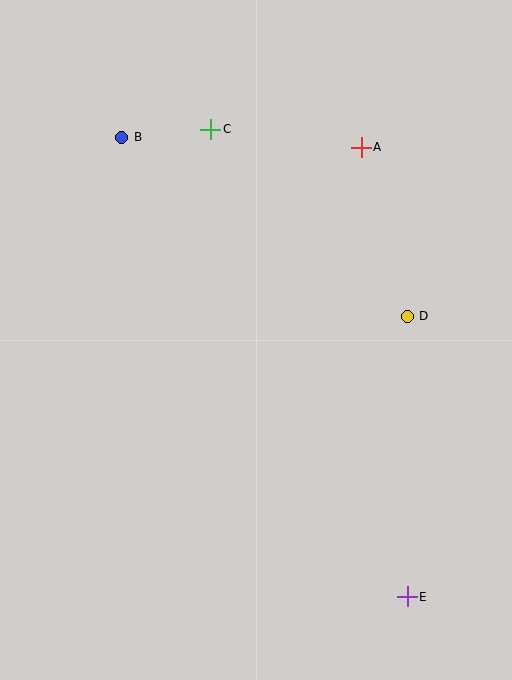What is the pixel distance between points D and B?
The distance between D and B is 337 pixels.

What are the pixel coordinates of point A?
Point A is at (361, 147).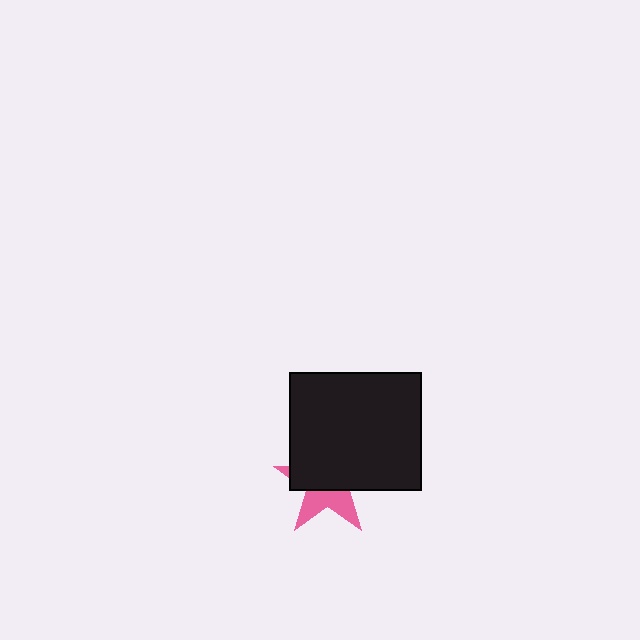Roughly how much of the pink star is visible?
A small part of it is visible (roughly 38%).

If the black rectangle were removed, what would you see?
You would see the complete pink star.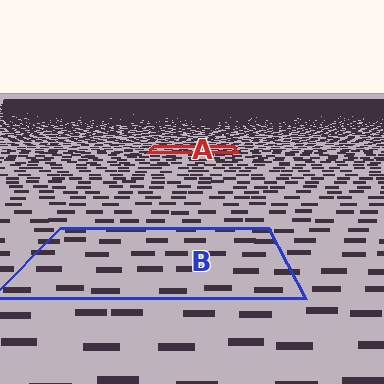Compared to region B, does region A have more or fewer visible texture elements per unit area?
Region A has more texture elements per unit area — they are packed more densely because it is farther away.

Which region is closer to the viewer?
Region B is closer. The texture elements there are larger and more spread out.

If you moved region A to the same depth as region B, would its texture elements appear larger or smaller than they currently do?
They would appear larger. At a closer depth, the same texture elements are projected at a bigger on-screen size.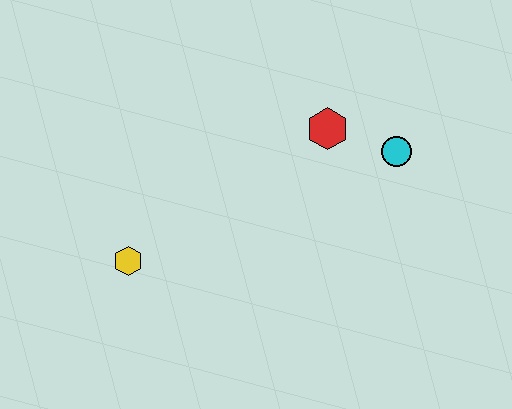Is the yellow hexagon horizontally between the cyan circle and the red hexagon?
No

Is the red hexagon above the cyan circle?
Yes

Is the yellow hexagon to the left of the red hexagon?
Yes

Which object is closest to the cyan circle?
The red hexagon is closest to the cyan circle.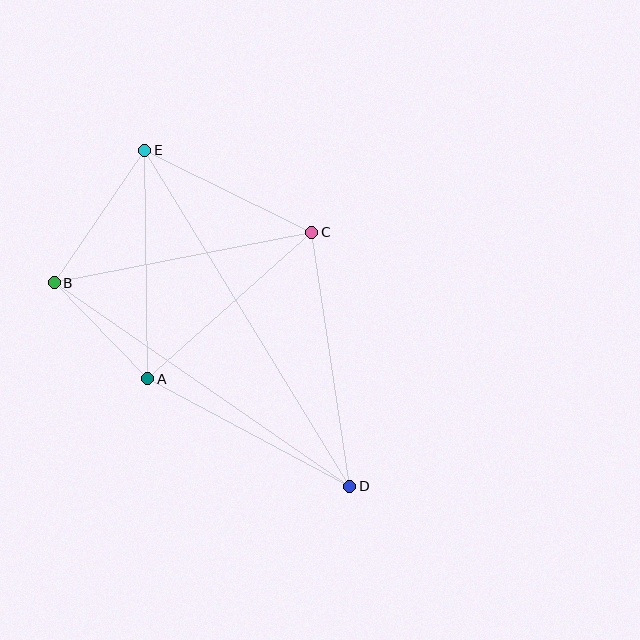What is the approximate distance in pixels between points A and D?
The distance between A and D is approximately 229 pixels.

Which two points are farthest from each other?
Points D and E are farthest from each other.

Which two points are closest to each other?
Points A and B are closest to each other.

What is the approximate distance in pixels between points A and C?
The distance between A and C is approximately 220 pixels.